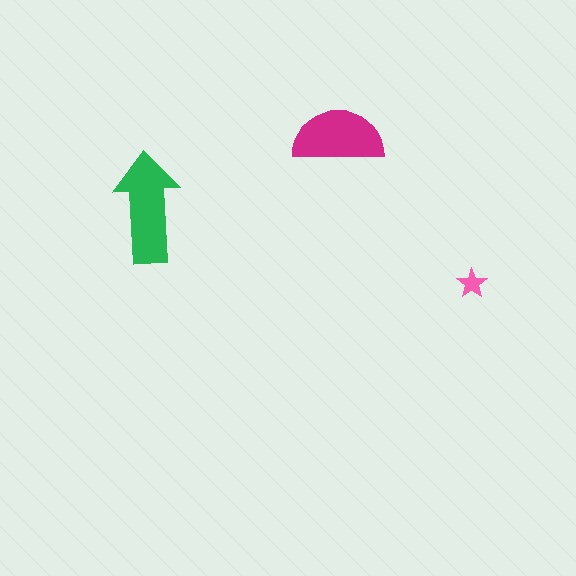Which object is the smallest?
The pink star.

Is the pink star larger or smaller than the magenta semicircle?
Smaller.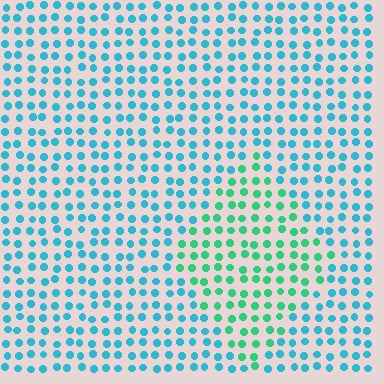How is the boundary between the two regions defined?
The boundary is defined purely by a slight shift in hue (about 40 degrees). Spacing, size, and orientation are identical on both sides.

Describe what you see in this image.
The image is filled with small cyan elements in a uniform arrangement. A diamond-shaped region is visible where the elements are tinted to a slightly different hue, forming a subtle color boundary.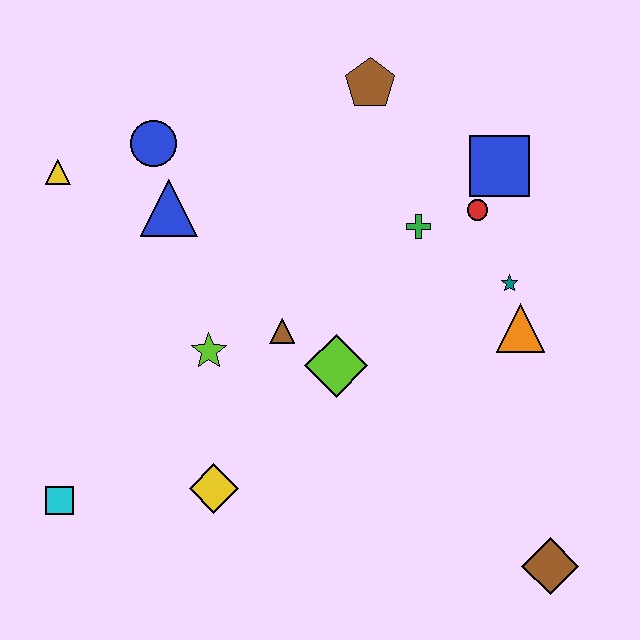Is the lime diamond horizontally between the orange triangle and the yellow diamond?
Yes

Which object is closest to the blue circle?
The blue triangle is closest to the blue circle.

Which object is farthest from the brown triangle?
The brown diamond is farthest from the brown triangle.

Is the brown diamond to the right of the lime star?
Yes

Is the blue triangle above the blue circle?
No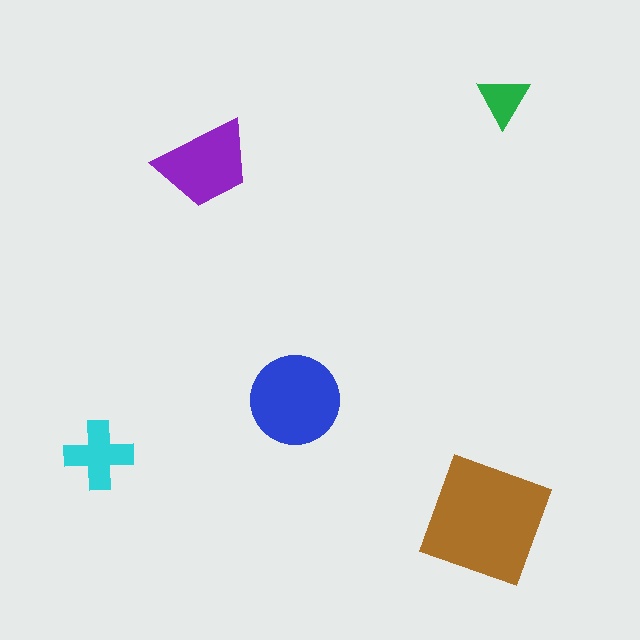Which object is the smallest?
The green triangle.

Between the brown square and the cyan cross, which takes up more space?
The brown square.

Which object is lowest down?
The brown square is bottommost.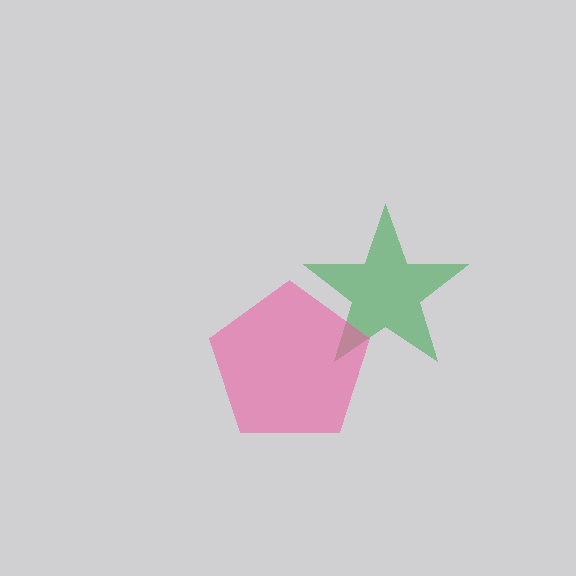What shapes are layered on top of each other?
The layered shapes are: a green star, a pink pentagon.